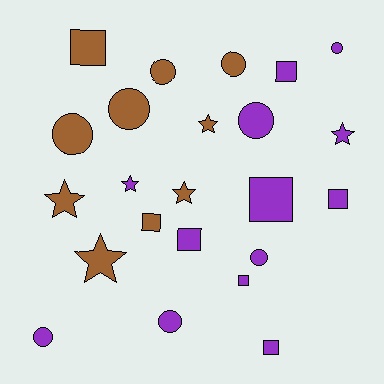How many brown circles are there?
There are 4 brown circles.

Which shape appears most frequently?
Circle, with 9 objects.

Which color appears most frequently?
Purple, with 13 objects.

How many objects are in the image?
There are 23 objects.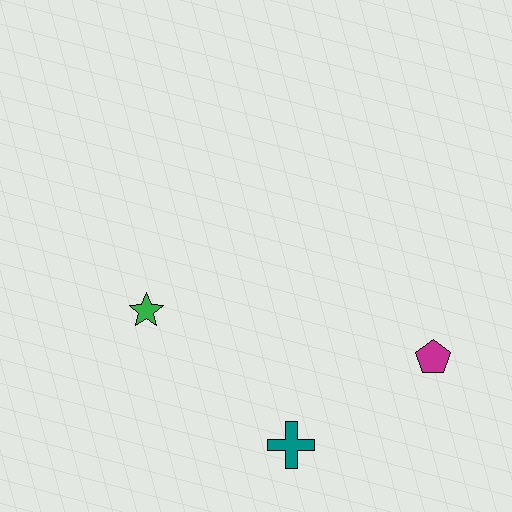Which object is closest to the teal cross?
The magenta pentagon is closest to the teal cross.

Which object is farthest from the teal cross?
The green star is farthest from the teal cross.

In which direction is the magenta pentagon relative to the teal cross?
The magenta pentagon is to the right of the teal cross.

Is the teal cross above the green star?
No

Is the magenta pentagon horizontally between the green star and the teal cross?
No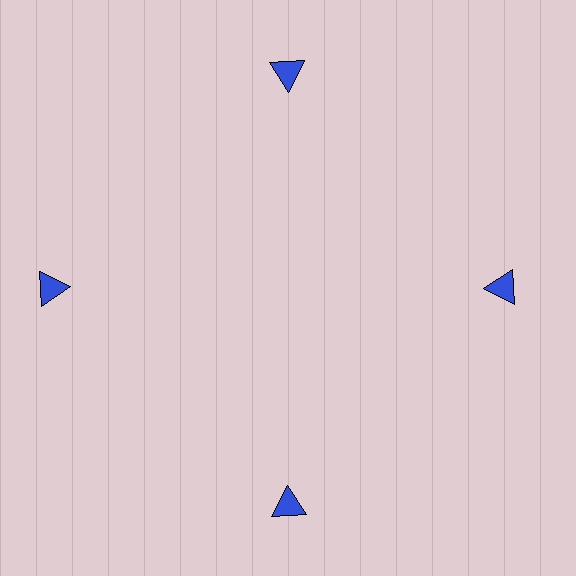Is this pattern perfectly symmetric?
No. The 4 blue triangles are arranged in a ring, but one element near the 9 o'clock position is pushed outward from the center, breaking the 4-fold rotational symmetry.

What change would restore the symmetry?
The symmetry would be restored by moving it inward, back onto the ring so that all 4 triangles sit at equal angles and equal distance from the center.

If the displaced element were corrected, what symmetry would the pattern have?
It would have 4-fold rotational symmetry — the pattern would map onto itself every 90 degrees.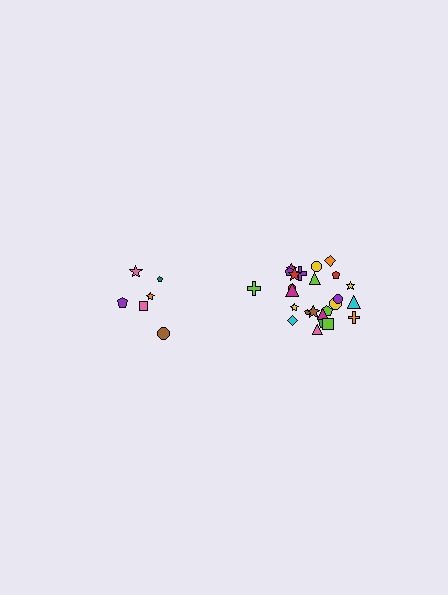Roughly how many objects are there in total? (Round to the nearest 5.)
Roughly 30 objects in total.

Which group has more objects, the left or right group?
The right group.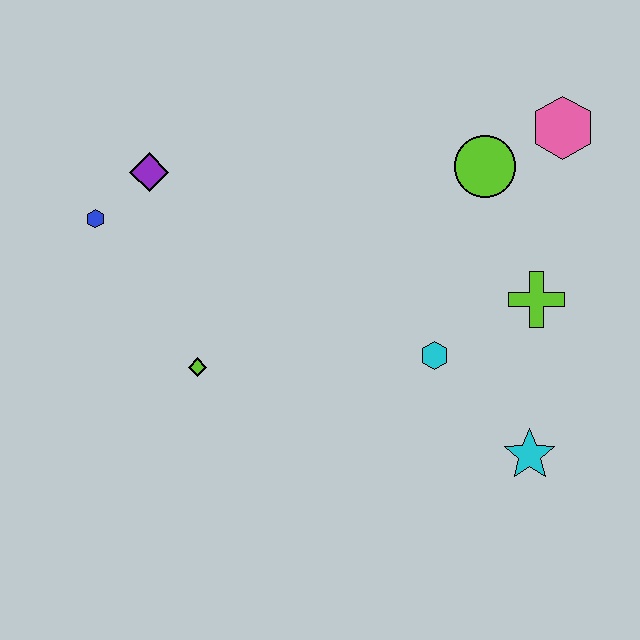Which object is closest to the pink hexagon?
The lime circle is closest to the pink hexagon.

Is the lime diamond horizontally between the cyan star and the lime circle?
No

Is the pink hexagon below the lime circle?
No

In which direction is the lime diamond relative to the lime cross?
The lime diamond is to the left of the lime cross.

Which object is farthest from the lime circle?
The blue hexagon is farthest from the lime circle.